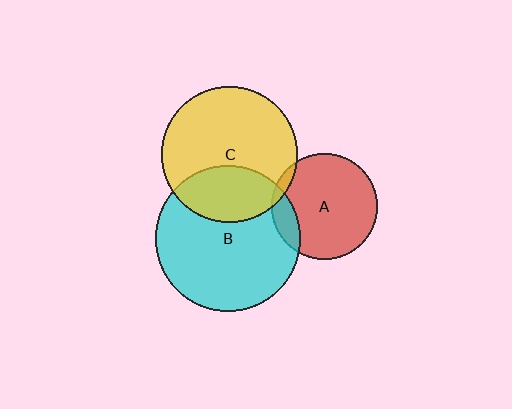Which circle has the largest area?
Circle B (cyan).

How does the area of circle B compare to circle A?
Approximately 1.9 times.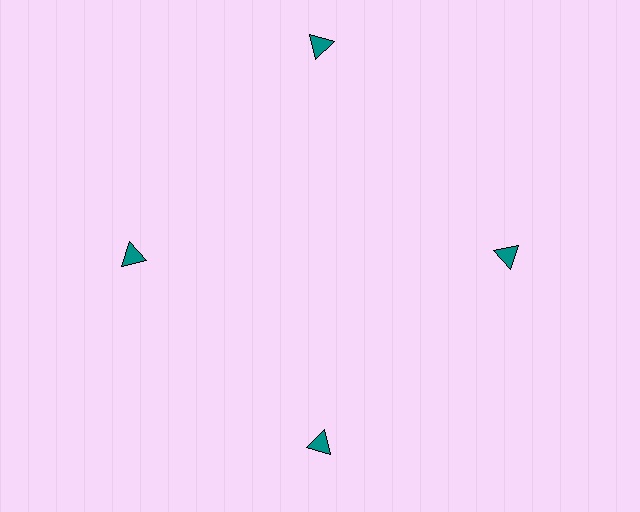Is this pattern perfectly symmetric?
No. The 4 teal triangles are arranged in a ring, but one element near the 12 o'clock position is pushed outward from the center, breaking the 4-fold rotational symmetry.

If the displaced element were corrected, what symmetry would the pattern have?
It would have 4-fold rotational symmetry — the pattern would map onto itself every 90 degrees.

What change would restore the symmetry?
The symmetry would be restored by moving it inward, back onto the ring so that all 4 triangles sit at equal angles and equal distance from the center.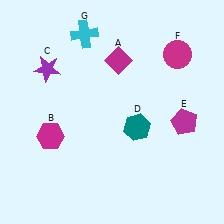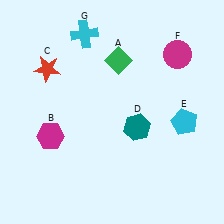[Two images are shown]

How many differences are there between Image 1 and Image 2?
There are 3 differences between the two images.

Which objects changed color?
A changed from magenta to green. C changed from purple to red. E changed from magenta to cyan.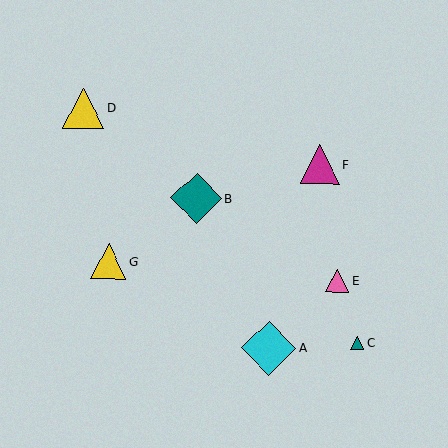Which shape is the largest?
The cyan diamond (labeled A) is the largest.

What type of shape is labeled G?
Shape G is a yellow triangle.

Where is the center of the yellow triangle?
The center of the yellow triangle is at (83, 108).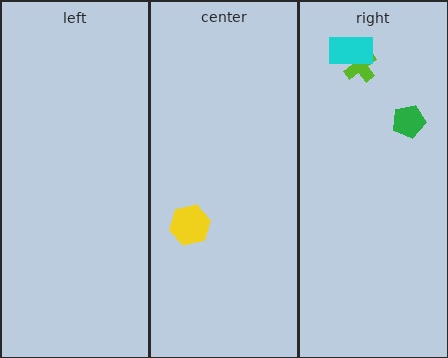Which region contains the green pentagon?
The right region.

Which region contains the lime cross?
The right region.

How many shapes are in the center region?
1.